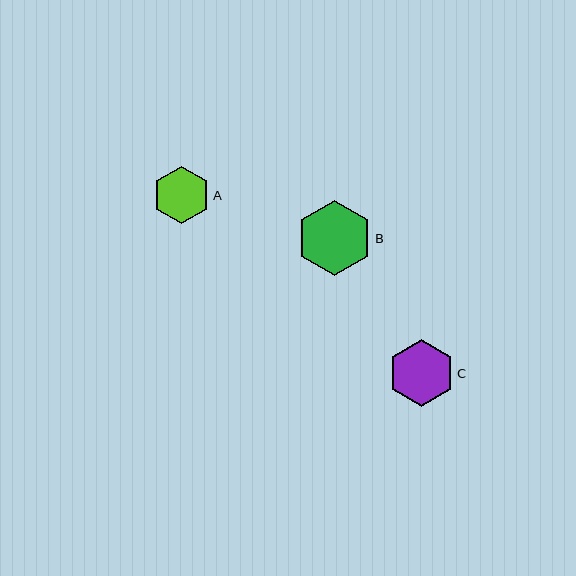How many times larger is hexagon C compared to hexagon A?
Hexagon C is approximately 1.2 times the size of hexagon A.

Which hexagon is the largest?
Hexagon B is the largest with a size of approximately 76 pixels.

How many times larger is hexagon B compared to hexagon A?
Hexagon B is approximately 1.3 times the size of hexagon A.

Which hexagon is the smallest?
Hexagon A is the smallest with a size of approximately 57 pixels.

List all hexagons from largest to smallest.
From largest to smallest: B, C, A.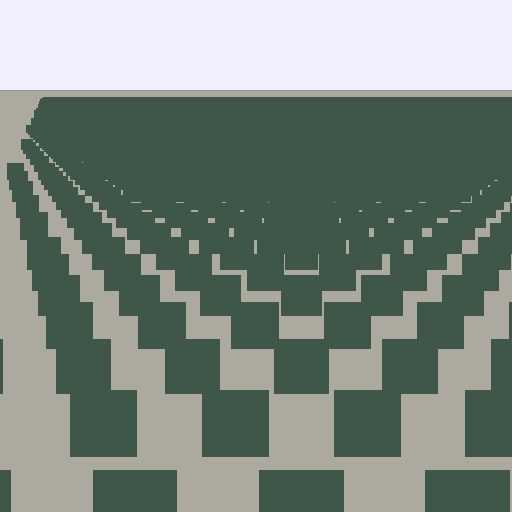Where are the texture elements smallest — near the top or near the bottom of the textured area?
Near the top.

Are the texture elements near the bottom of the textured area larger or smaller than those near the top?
Larger. Near the bottom, elements are closer to the viewer and appear at a bigger on-screen size.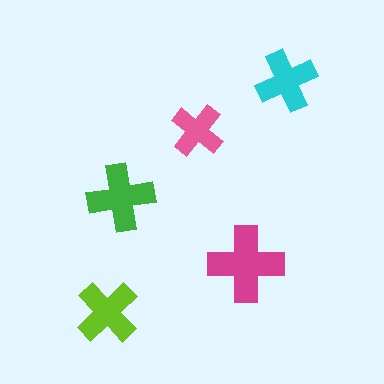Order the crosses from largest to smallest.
the magenta one, the green one, the lime one, the cyan one, the pink one.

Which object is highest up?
The cyan cross is topmost.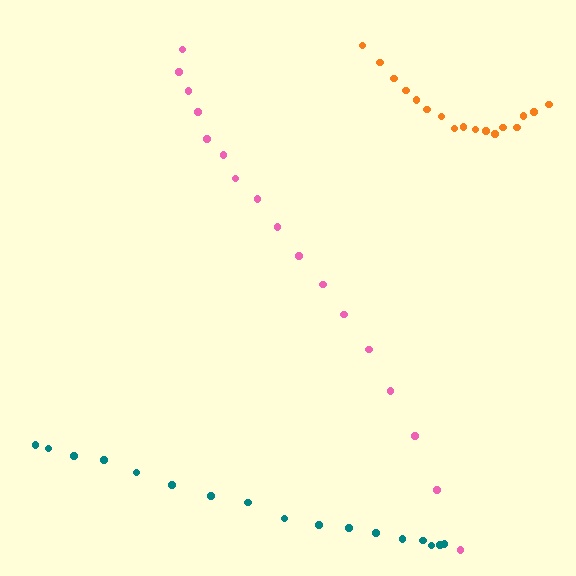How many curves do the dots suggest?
There are 3 distinct paths.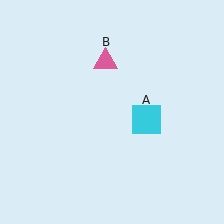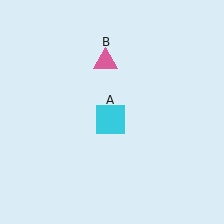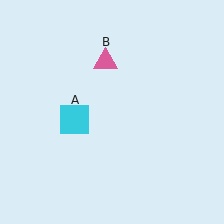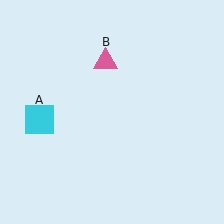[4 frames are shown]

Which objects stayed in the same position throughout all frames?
Pink triangle (object B) remained stationary.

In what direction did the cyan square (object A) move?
The cyan square (object A) moved left.